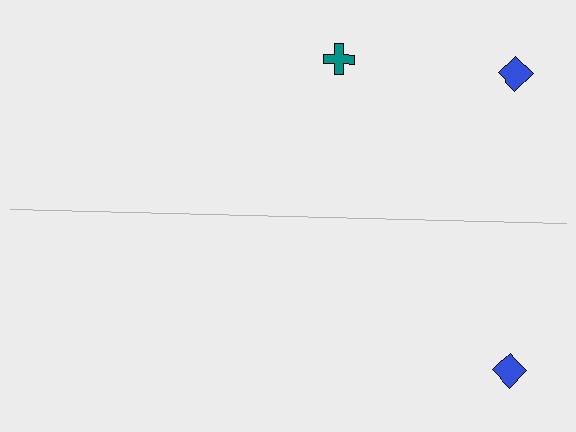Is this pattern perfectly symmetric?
No, the pattern is not perfectly symmetric. A teal cross is missing from the bottom side.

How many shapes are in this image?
There are 3 shapes in this image.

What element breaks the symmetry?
A teal cross is missing from the bottom side.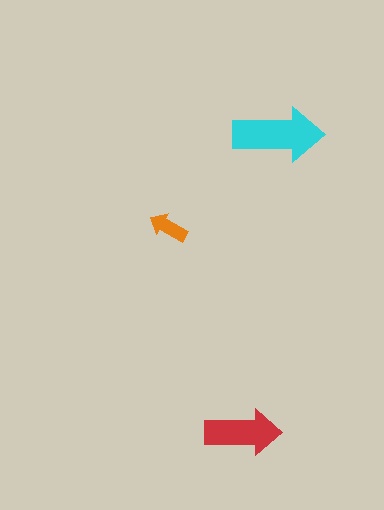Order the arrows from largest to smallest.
the cyan one, the red one, the orange one.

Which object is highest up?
The cyan arrow is topmost.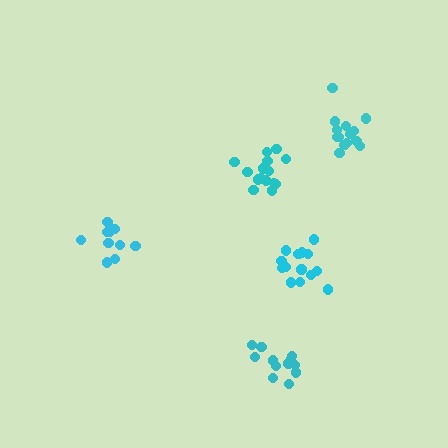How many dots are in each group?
Group 1: 16 dots, Group 2: 13 dots, Group 3: 15 dots, Group 4: 14 dots, Group 5: 10 dots (68 total).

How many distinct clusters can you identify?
There are 5 distinct clusters.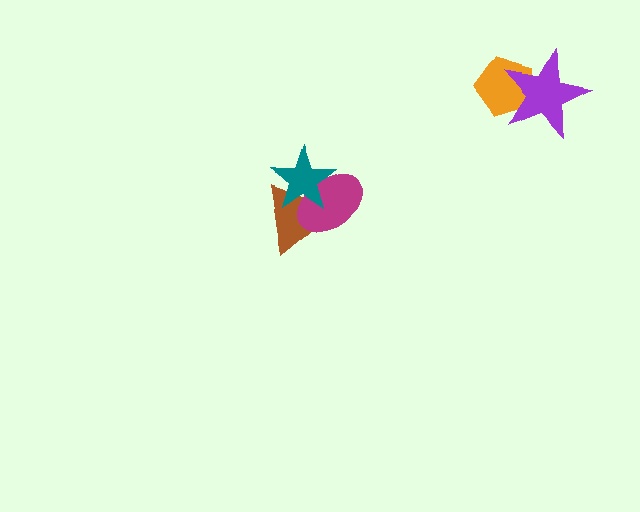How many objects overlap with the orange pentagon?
1 object overlaps with the orange pentagon.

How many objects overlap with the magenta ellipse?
2 objects overlap with the magenta ellipse.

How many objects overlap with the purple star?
1 object overlaps with the purple star.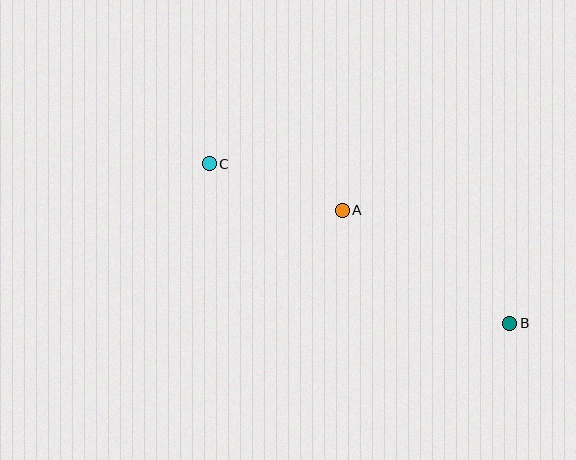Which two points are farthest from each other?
Points B and C are farthest from each other.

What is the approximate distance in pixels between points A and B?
The distance between A and B is approximately 202 pixels.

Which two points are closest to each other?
Points A and C are closest to each other.